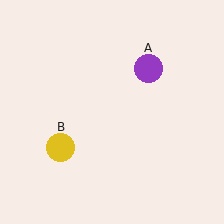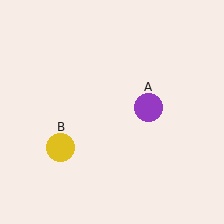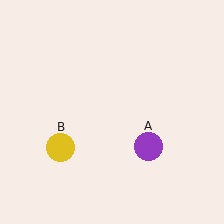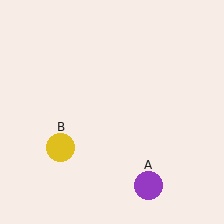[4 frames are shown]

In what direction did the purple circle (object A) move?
The purple circle (object A) moved down.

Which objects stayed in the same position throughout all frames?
Yellow circle (object B) remained stationary.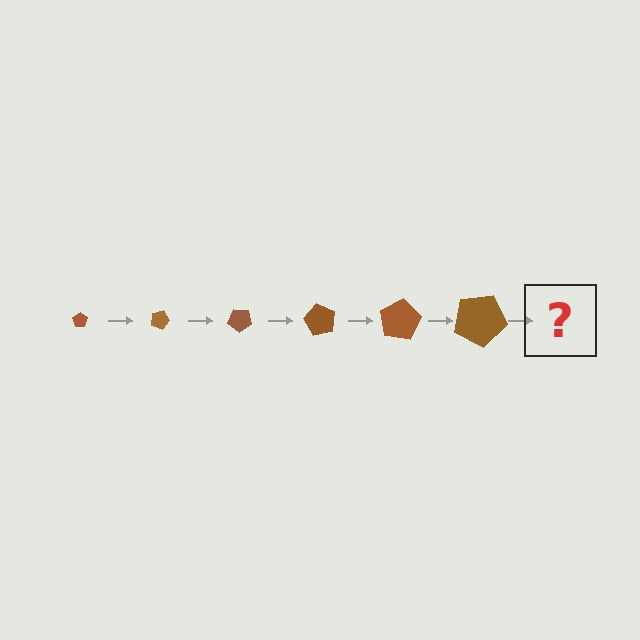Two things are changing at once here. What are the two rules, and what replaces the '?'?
The two rules are that the pentagon grows larger each step and it rotates 20 degrees each step. The '?' should be a pentagon, larger than the previous one and rotated 120 degrees from the start.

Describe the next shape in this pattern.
It should be a pentagon, larger than the previous one and rotated 120 degrees from the start.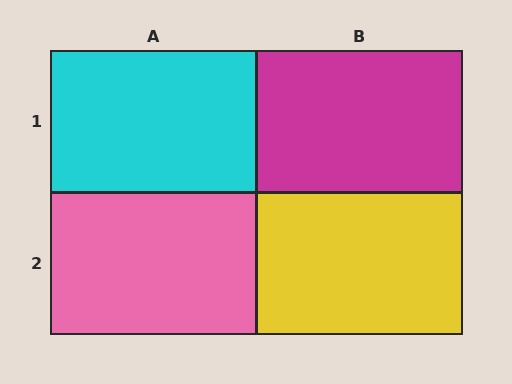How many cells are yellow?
1 cell is yellow.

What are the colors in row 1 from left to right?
Cyan, magenta.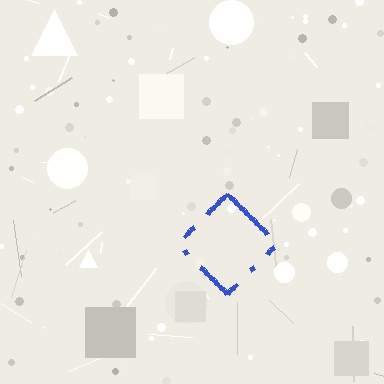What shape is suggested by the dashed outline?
The dashed outline suggests a diamond.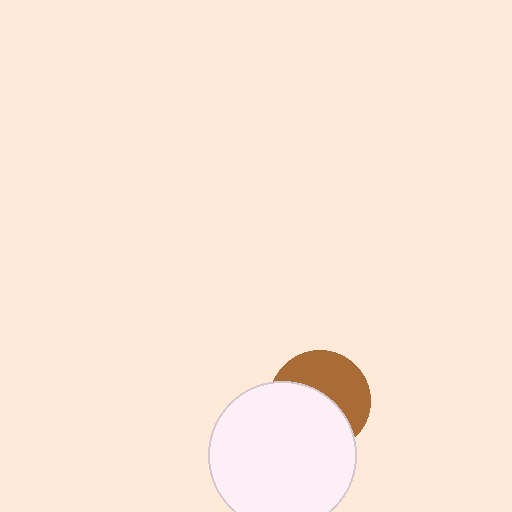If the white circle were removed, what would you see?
You would see the complete brown circle.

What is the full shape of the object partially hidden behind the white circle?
The partially hidden object is a brown circle.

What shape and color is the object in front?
The object in front is a white circle.